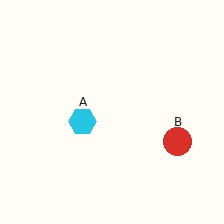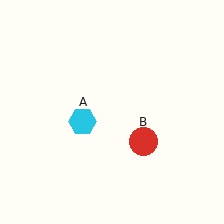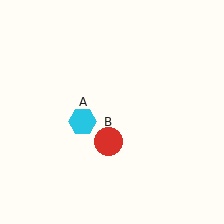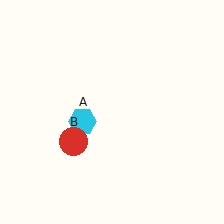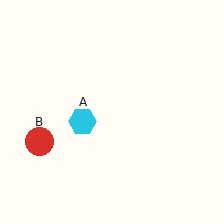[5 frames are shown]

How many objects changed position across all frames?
1 object changed position: red circle (object B).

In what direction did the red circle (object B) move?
The red circle (object B) moved left.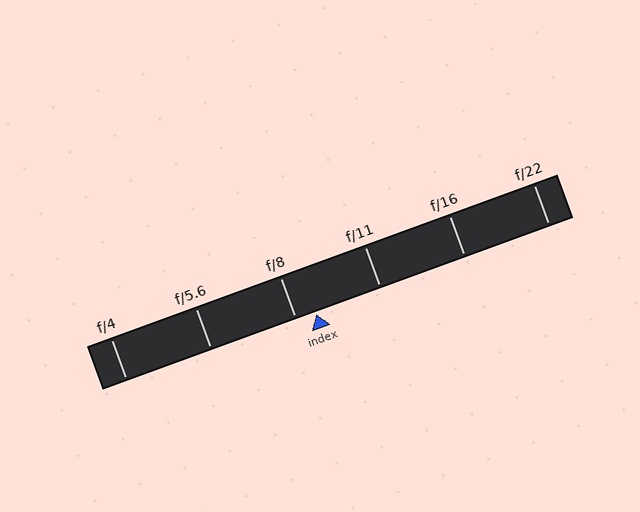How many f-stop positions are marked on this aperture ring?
There are 6 f-stop positions marked.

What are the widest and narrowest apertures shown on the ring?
The widest aperture shown is f/4 and the narrowest is f/22.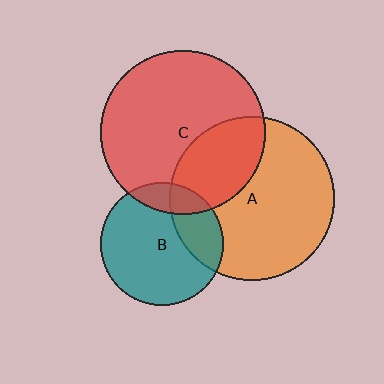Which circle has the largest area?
Circle C (red).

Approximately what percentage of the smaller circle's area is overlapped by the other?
Approximately 30%.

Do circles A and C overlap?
Yes.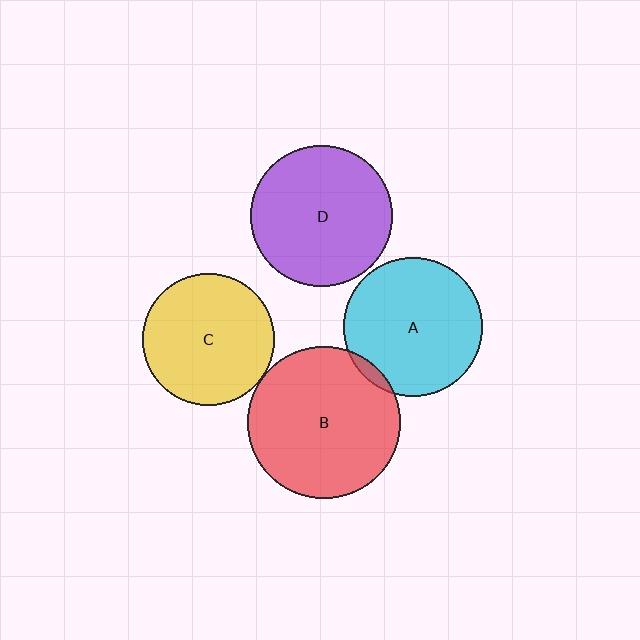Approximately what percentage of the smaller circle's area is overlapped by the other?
Approximately 5%.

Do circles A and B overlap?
Yes.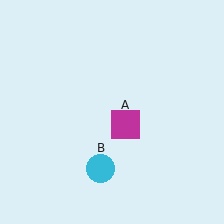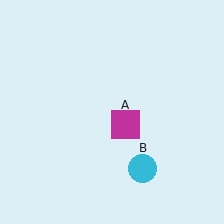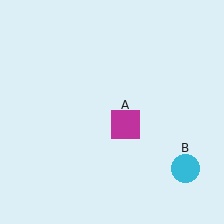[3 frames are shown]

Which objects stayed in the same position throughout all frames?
Magenta square (object A) remained stationary.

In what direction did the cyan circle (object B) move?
The cyan circle (object B) moved right.